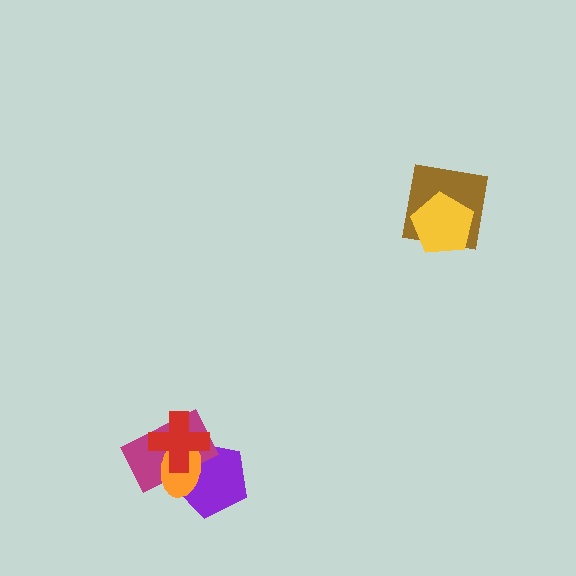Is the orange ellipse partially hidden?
Yes, it is partially covered by another shape.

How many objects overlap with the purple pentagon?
3 objects overlap with the purple pentagon.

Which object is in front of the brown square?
The yellow pentagon is in front of the brown square.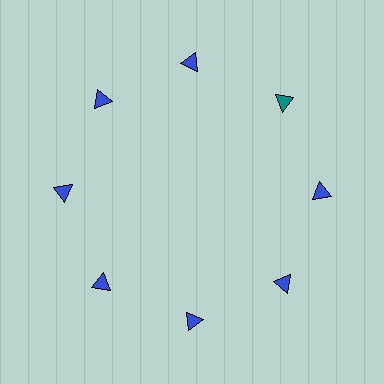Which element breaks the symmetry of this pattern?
The teal triangle at roughly the 2 o'clock position breaks the symmetry. All other shapes are blue triangles.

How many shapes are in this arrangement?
There are 8 shapes arranged in a ring pattern.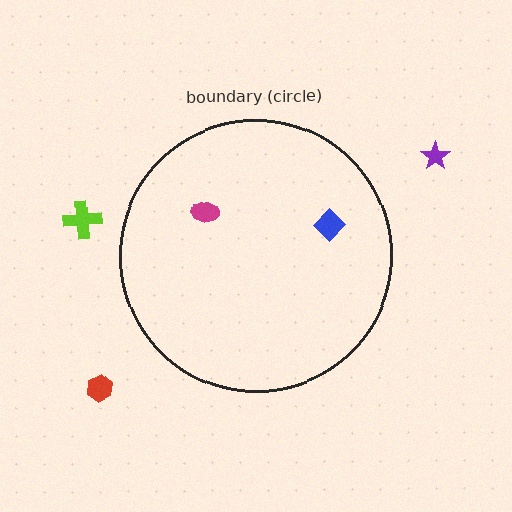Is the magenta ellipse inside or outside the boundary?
Inside.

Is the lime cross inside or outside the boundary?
Outside.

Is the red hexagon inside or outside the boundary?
Outside.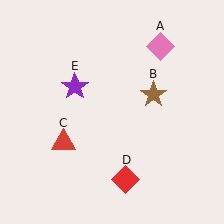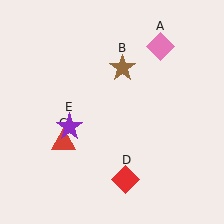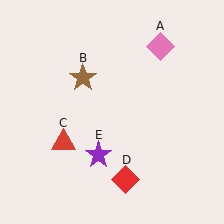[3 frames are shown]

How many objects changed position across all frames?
2 objects changed position: brown star (object B), purple star (object E).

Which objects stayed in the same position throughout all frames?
Pink diamond (object A) and red triangle (object C) and red diamond (object D) remained stationary.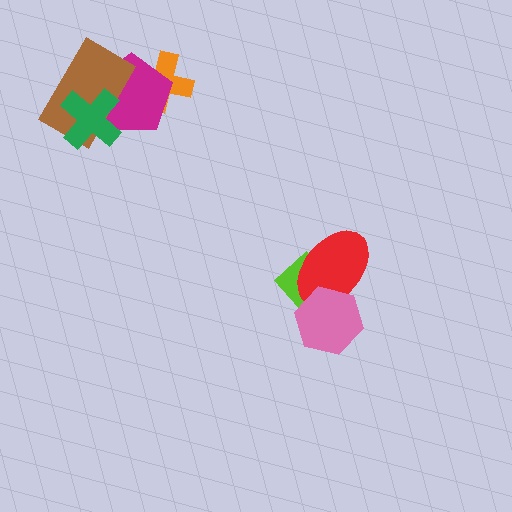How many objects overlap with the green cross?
2 objects overlap with the green cross.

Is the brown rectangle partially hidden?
Yes, it is partially covered by another shape.